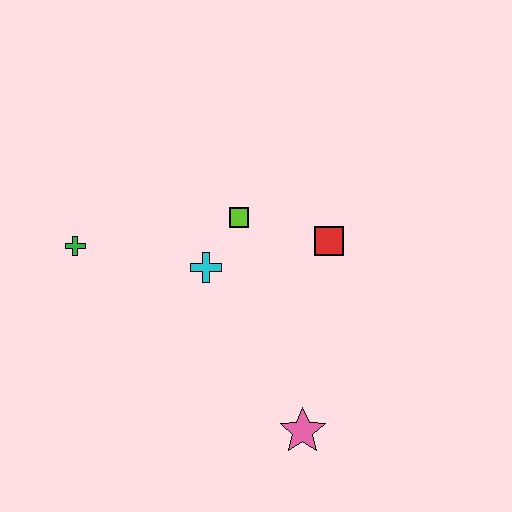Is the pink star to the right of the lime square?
Yes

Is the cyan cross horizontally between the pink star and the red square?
No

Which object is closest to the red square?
The lime square is closest to the red square.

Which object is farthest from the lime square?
The pink star is farthest from the lime square.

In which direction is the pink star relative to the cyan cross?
The pink star is below the cyan cross.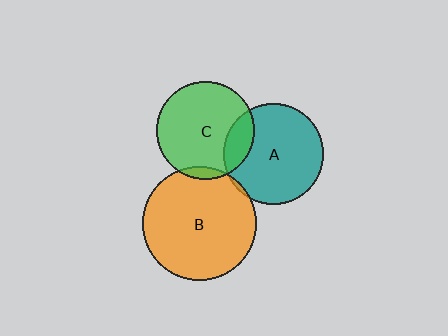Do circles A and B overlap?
Yes.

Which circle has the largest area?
Circle B (orange).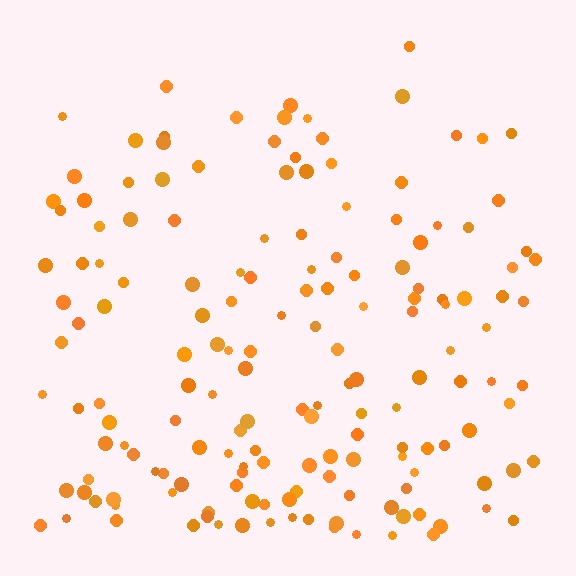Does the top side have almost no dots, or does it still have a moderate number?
Still a moderate number, just noticeably fewer than the bottom.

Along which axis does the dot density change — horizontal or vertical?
Vertical.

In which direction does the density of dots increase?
From top to bottom, with the bottom side densest.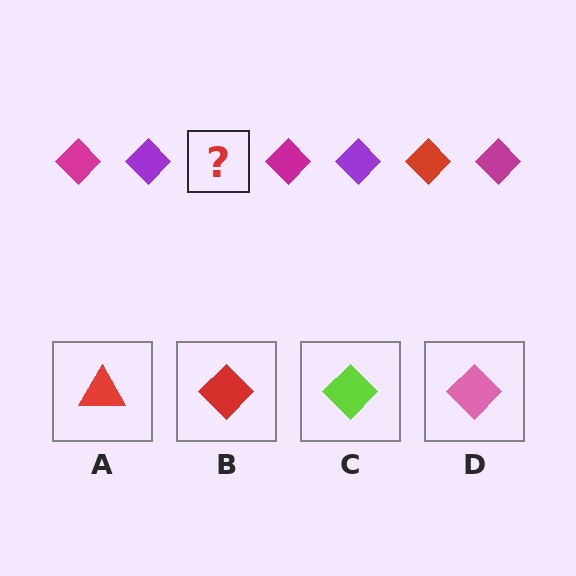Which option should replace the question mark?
Option B.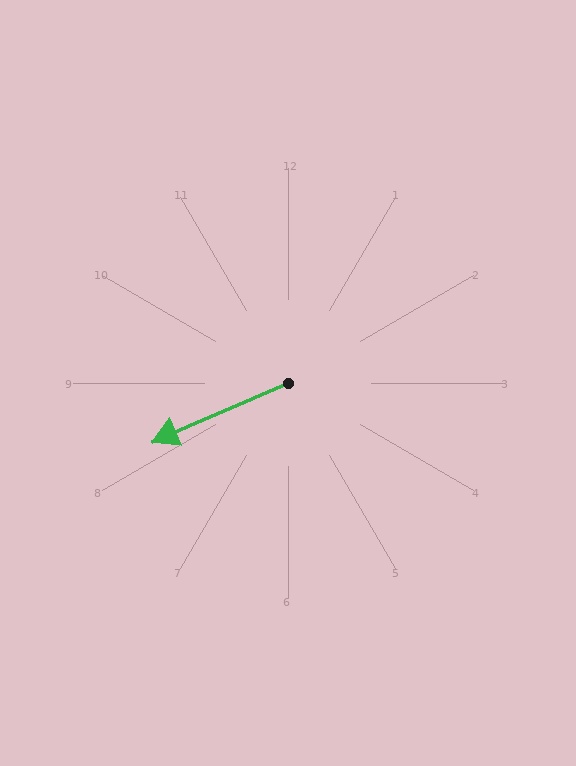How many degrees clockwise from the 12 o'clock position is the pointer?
Approximately 247 degrees.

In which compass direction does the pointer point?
Southwest.